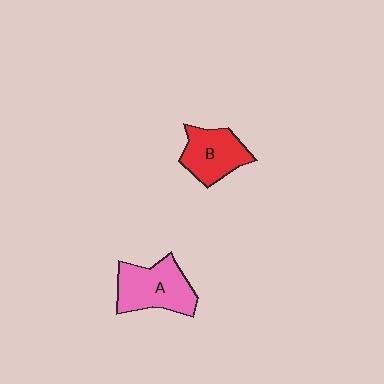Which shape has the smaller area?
Shape B (red).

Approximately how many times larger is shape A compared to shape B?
Approximately 1.2 times.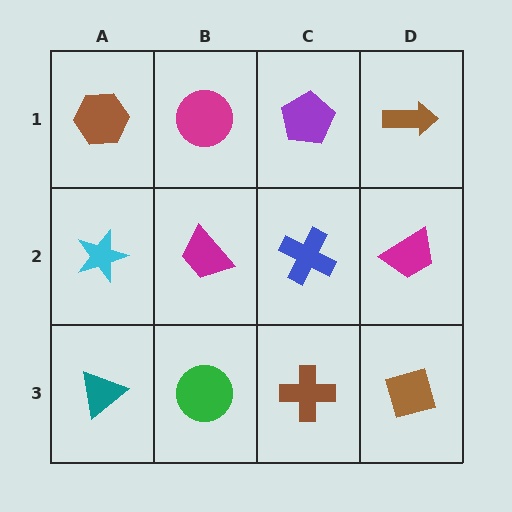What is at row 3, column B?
A green circle.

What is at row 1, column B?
A magenta circle.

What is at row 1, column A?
A brown hexagon.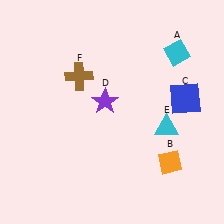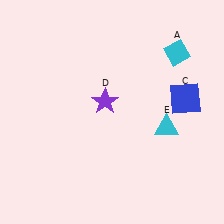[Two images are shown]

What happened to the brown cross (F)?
The brown cross (F) was removed in Image 2. It was in the top-left area of Image 1.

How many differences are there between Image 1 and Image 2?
There are 2 differences between the two images.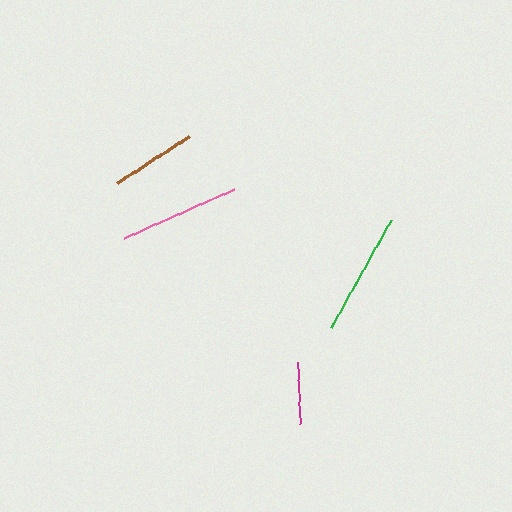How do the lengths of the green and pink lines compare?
The green and pink lines are approximately the same length.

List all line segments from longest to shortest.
From longest to shortest: green, pink, brown, magenta.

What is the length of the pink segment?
The pink segment is approximately 120 pixels long.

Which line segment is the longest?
The green line is the longest at approximately 123 pixels.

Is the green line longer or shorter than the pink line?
The green line is longer than the pink line.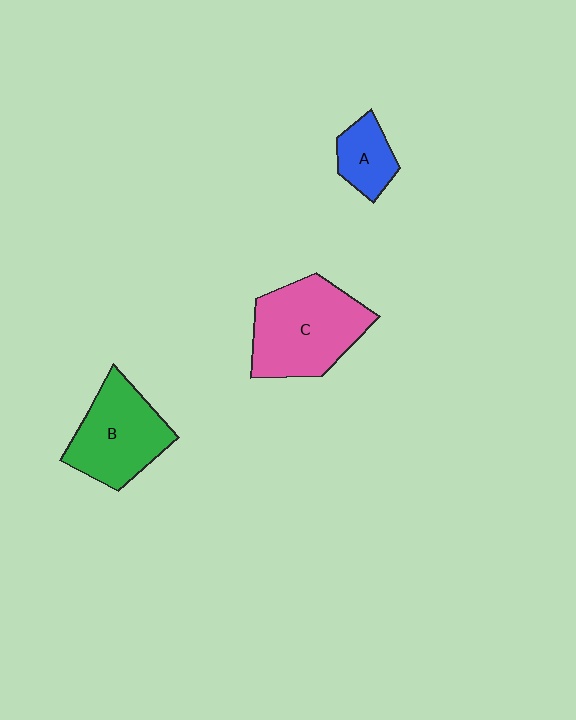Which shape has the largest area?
Shape C (pink).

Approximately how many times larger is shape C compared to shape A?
Approximately 2.5 times.